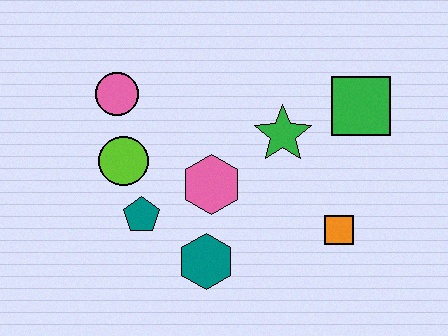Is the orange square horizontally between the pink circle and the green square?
Yes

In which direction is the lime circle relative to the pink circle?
The lime circle is below the pink circle.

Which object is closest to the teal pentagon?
The lime circle is closest to the teal pentagon.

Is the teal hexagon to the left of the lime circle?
No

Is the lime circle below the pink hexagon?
No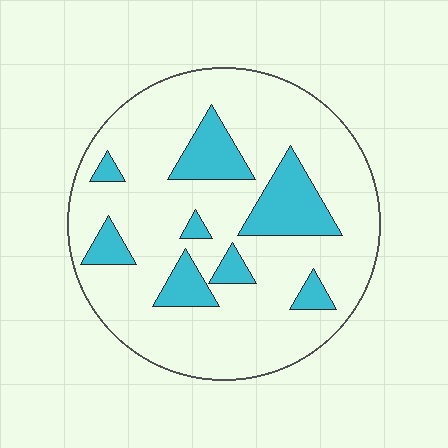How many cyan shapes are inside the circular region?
8.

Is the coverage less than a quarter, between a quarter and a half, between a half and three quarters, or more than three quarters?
Less than a quarter.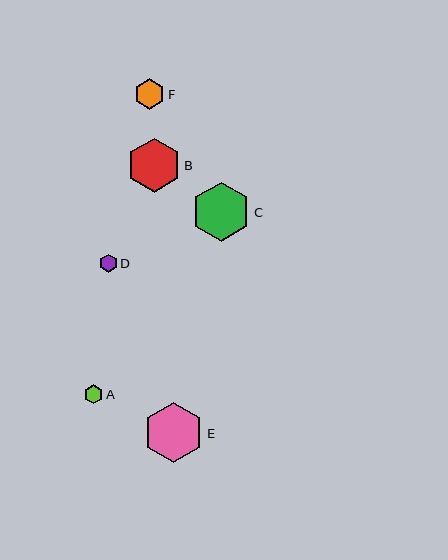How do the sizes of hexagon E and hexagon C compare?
Hexagon E and hexagon C are approximately the same size.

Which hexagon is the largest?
Hexagon E is the largest with a size of approximately 60 pixels.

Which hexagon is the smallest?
Hexagon D is the smallest with a size of approximately 18 pixels.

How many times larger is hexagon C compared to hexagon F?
Hexagon C is approximately 1.9 times the size of hexagon F.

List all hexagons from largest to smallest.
From largest to smallest: E, C, B, F, A, D.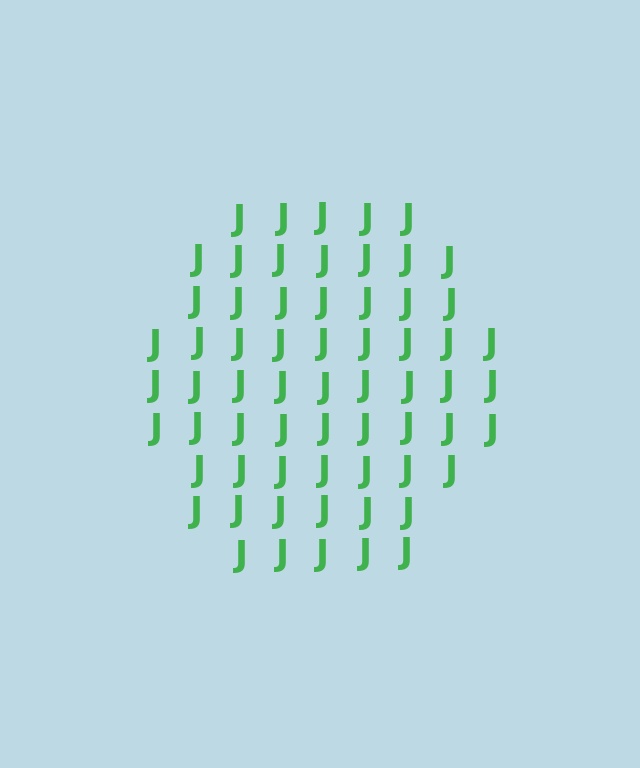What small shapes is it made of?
It is made of small letter J's.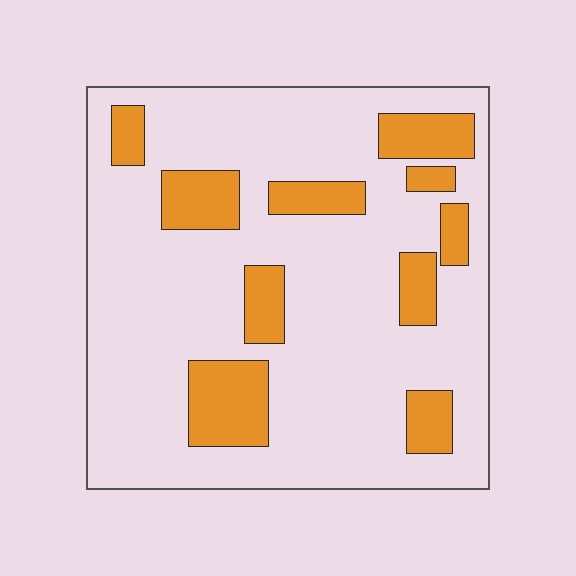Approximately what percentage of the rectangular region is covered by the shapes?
Approximately 20%.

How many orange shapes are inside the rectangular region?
10.